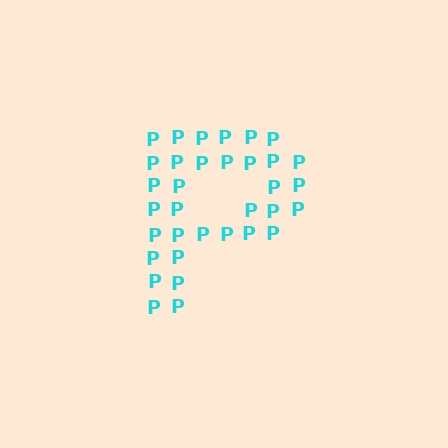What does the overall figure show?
The overall figure shows the letter P.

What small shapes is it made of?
It is made of small letter P's.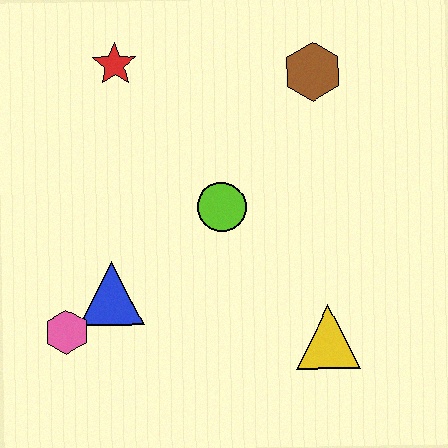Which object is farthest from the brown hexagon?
The pink hexagon is farthest from the brown hexagon.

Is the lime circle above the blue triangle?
Yes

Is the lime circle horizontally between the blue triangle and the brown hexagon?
Yes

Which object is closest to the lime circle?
The blue triangle is closest to the lime circle.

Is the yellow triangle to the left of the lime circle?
No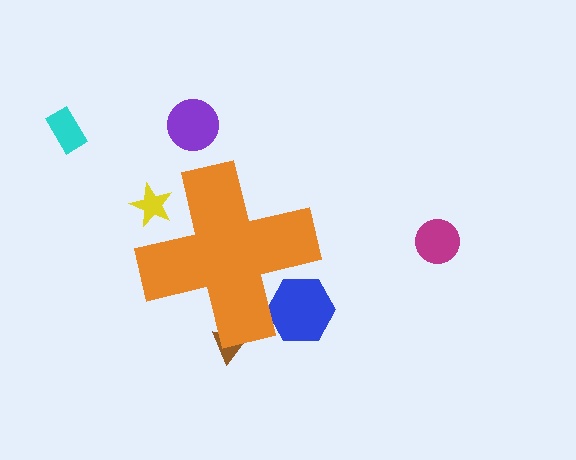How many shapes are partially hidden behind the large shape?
3 shapes are partially hidden.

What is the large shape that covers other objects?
An orange cross.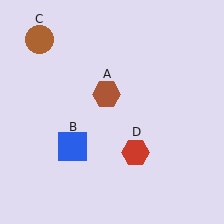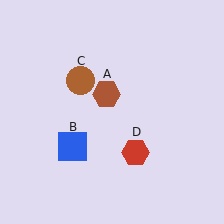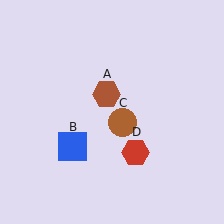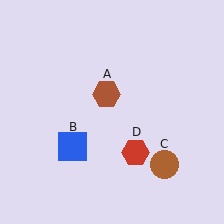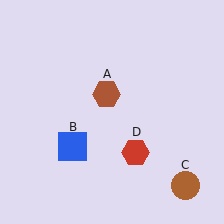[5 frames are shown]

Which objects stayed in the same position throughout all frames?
Brown hexagon (object A) and blue square (object B) and red hexagon (object D) remained stationary.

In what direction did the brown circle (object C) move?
The brown circle (object C) moved down and to the right.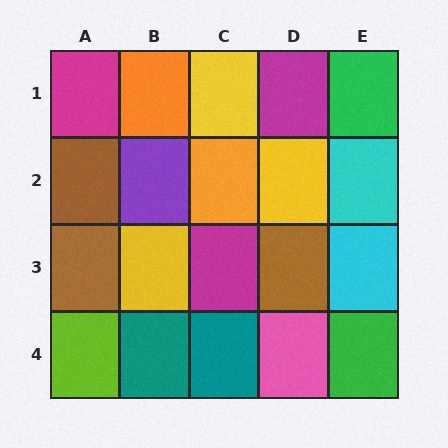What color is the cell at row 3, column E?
Cyan.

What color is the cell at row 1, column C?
Yellow.